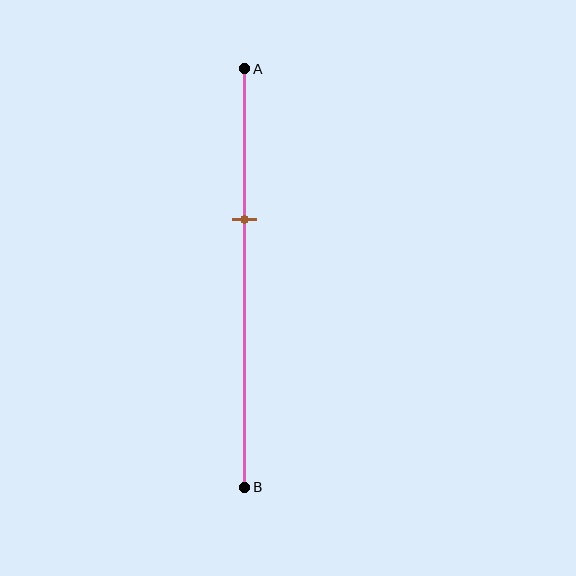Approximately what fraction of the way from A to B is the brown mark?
The brown mark is approximately 35% of the way from A to B.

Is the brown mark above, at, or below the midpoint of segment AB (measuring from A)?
The brown mark is above the midpoint of segment AB.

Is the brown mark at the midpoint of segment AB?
No, the mark is at about 35% from A, not at the 50% midpoint.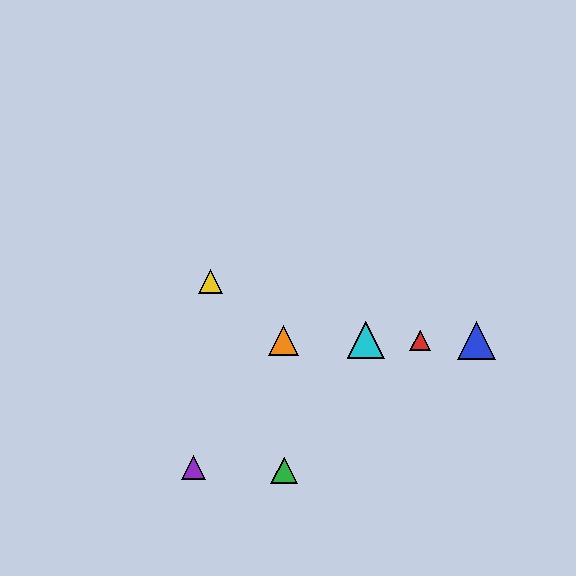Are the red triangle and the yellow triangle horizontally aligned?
No, the red triangle is at y≈340 and the yellow triangle is at y≈282.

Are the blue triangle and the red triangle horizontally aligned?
Yes, both are at y≈340.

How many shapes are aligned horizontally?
4 shapes (the red triangle, the blue triangle, the orange triangle, the cyan triangle) are aligned horizontally.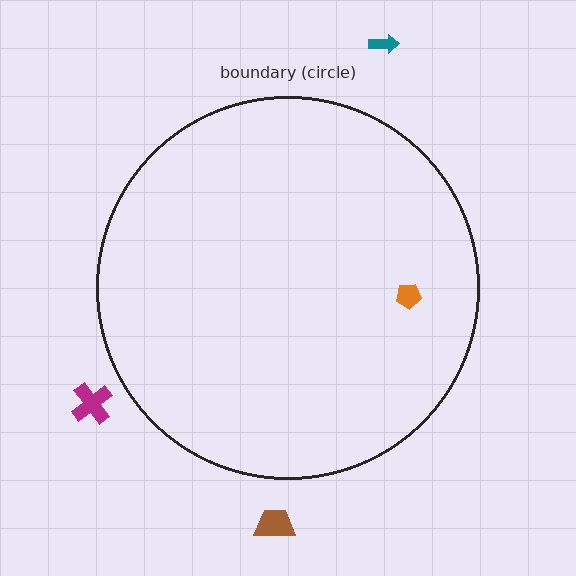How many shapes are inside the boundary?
1 inside, 3 outside.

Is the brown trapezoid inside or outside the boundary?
Outside.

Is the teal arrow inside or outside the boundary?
Outside.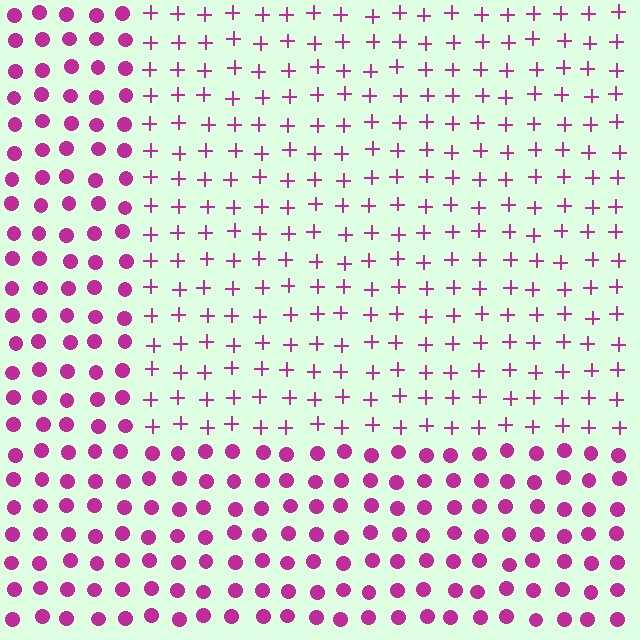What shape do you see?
I see a rectangle.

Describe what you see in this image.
The image is filled with small magenta elements arranged in a uniform grid. A rectangle-shaped region contains plus signs, while the surrounding area contains circles. The boundary is defined purely by the change in element shape.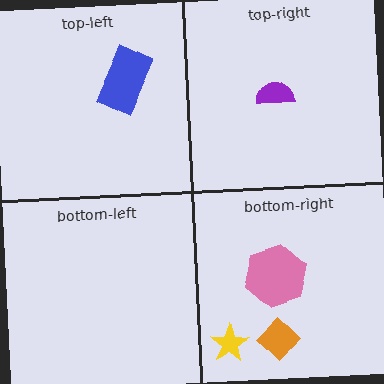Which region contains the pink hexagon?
The bottom-right region.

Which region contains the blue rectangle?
The top-left region.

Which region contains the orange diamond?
The bottom-right region.